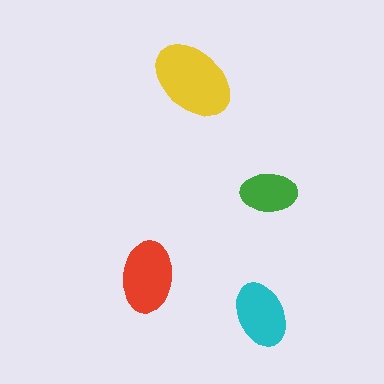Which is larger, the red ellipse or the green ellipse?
The red one.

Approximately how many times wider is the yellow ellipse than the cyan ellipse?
About 1.5 times wider.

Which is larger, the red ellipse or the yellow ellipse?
The yellow one.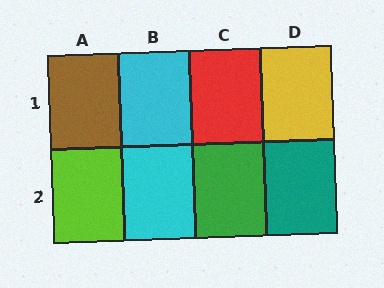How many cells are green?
1 cell is green.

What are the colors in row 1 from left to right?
Brown, cyan, red, yellow.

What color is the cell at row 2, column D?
Teal.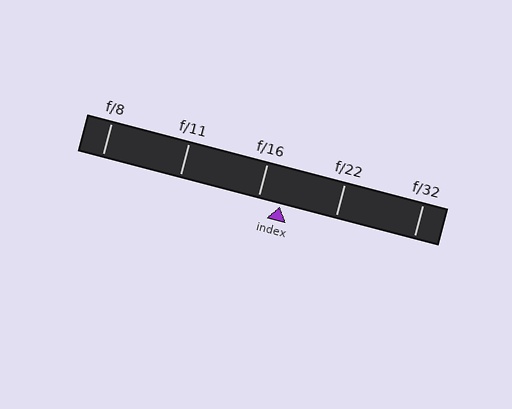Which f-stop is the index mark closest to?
The index mark is closest to f/16.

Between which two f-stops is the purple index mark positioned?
The index mark is between f/16 and f/22.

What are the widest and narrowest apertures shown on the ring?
The widest aperture shown is f/8 and the narrowest is f/32.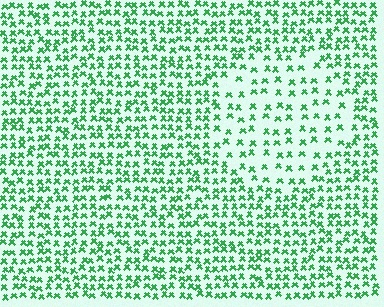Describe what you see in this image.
The image contains small green elements arranged at two different densities. A circle-shaped region is visible where the elements are less densely packed than the surrounding area.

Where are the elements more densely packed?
The elements are more densely packed outside the circle boundary.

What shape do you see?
I see a circle.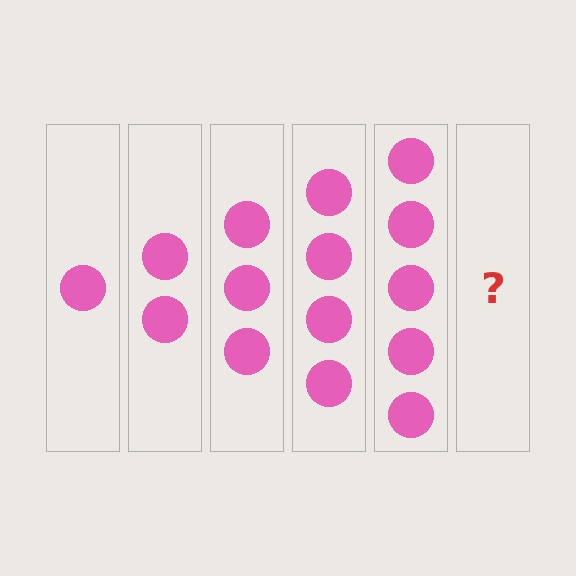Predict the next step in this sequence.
The next step is 6 circles.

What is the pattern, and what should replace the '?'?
The pattern is that each step adds one more circle. The '?' should be 6 circles.